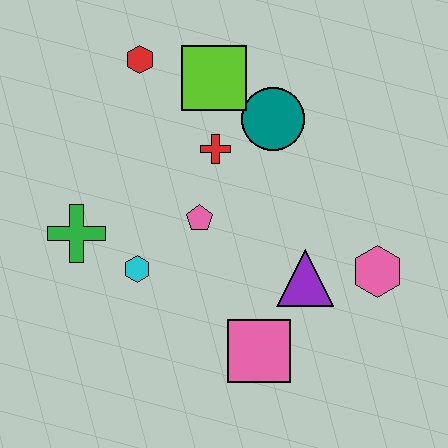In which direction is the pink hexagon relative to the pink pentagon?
The pink hexagon is to the right of the pink pentagon.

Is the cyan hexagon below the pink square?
No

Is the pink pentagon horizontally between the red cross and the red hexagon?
Yes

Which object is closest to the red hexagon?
The lime square is closest to the red hexagon.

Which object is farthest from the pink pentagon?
The pink hexagon is farthest from the pink pentagon.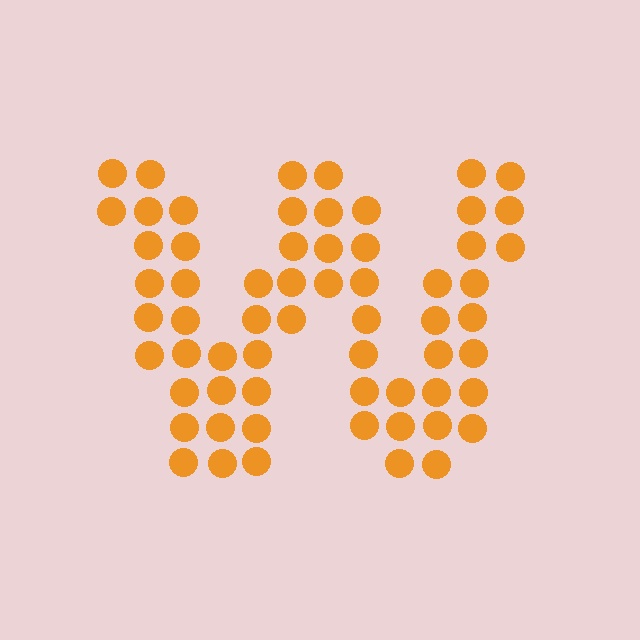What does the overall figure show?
The overall figure shows the letter W.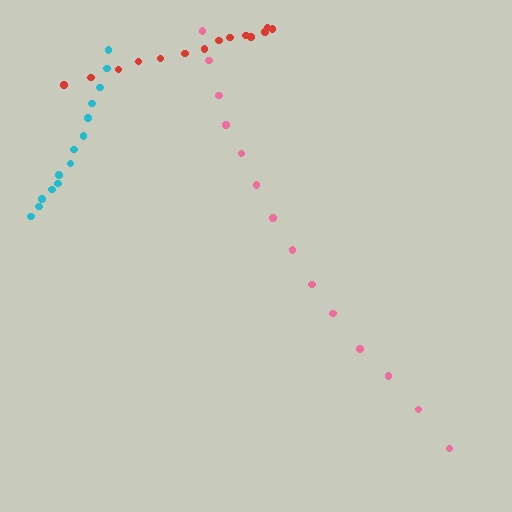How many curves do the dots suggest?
There are 3 distinct paths.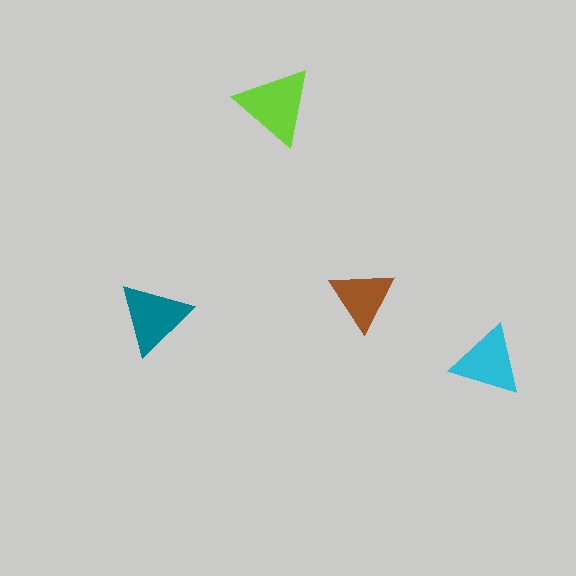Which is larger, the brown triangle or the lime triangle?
The lime one.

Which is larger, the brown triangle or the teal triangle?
The teal one.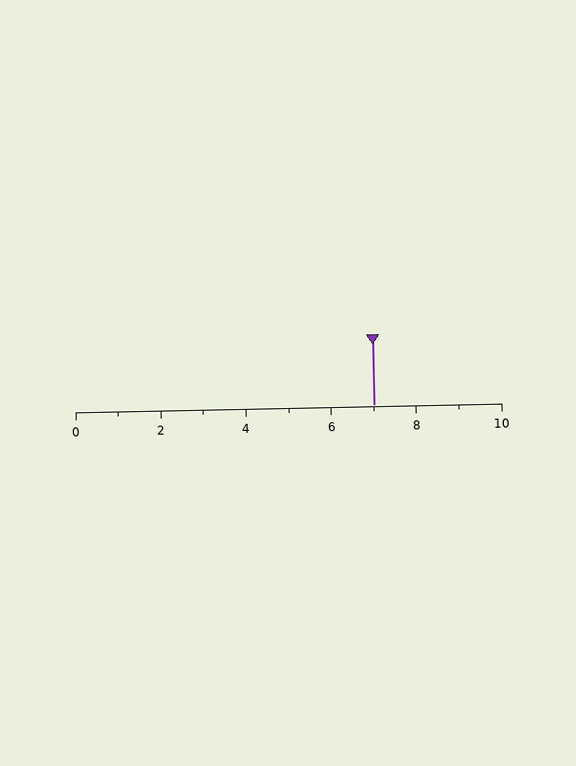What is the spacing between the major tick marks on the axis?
The major ticks are spaced 2 apart.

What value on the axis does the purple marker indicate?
The marker indicates approximately 7.